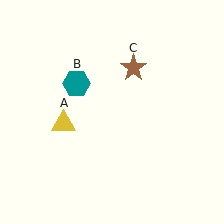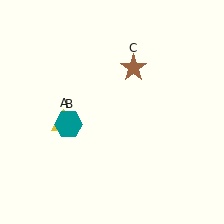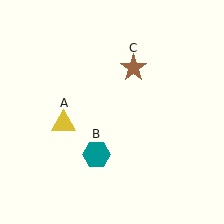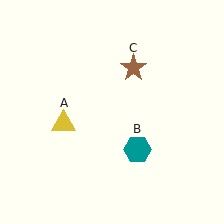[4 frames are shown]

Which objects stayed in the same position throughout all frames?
Yellow triangle (object A) and brown star (object C) remained stationary.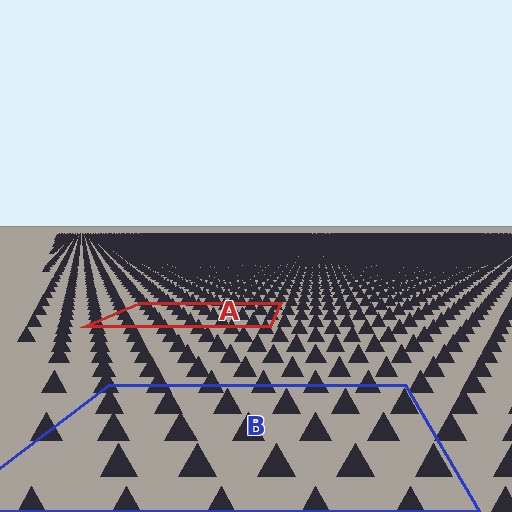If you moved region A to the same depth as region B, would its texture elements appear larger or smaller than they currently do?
They would appear larger. At a closer depth, the same texture elements are projected at a bigger on-screen size.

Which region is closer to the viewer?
Region B is closer. The texture elements there are larger and more spread out.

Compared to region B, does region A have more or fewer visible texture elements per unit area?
Region A has more texture elements per unit area — they are packed more densely because it is farther away.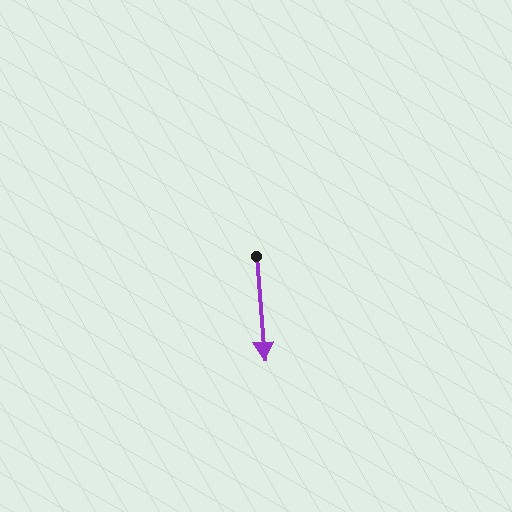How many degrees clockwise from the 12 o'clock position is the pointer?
Approximately 175 degrees.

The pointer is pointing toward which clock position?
Roughly 6 o'clock.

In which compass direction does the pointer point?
South.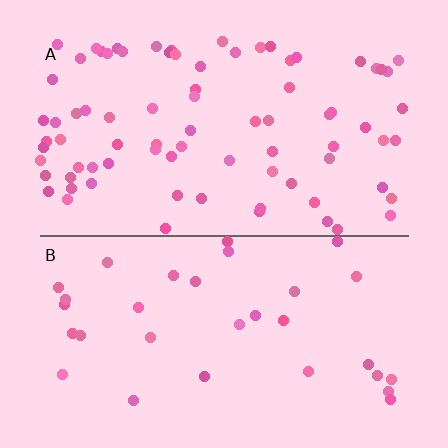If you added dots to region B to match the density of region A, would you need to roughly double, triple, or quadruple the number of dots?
Approximately triple.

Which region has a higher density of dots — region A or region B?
A (the top).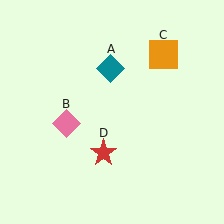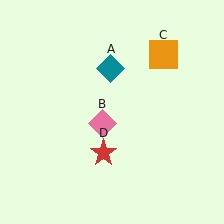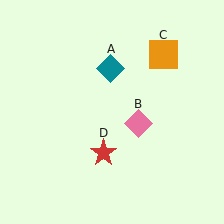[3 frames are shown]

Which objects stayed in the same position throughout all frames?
Teal diamond (object A) and orange square (object C) and red star (object D) remained stationary.